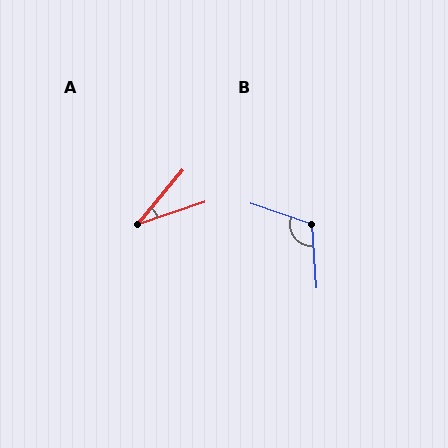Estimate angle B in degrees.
Approximately 113 degrees.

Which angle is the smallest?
A, at approximately 32 degrees.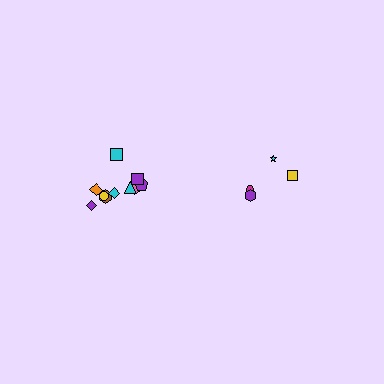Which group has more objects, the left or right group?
The left group.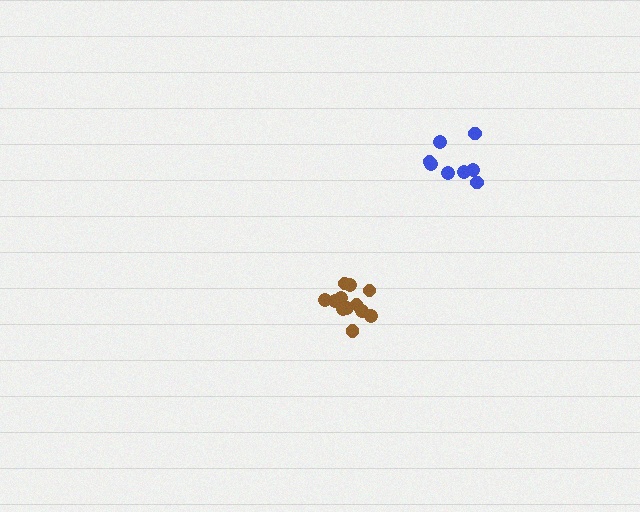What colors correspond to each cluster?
The clusters are colored: blue, brown.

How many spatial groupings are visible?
There are 2 spatial groupings.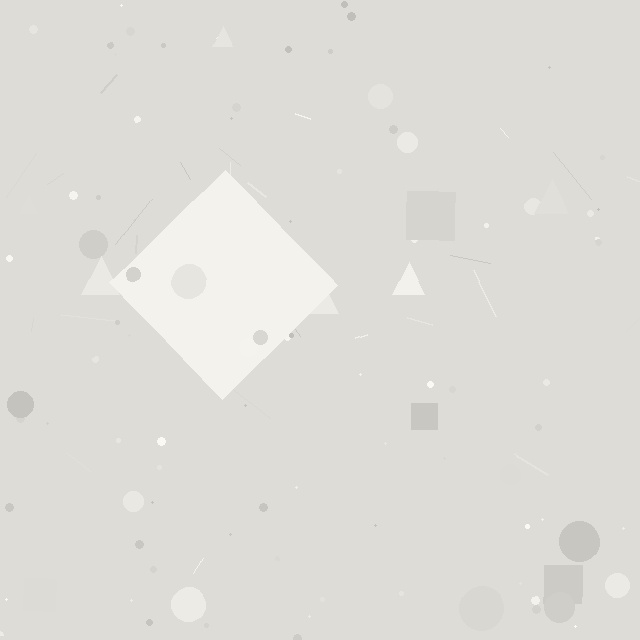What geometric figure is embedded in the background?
A diamond is embedded in the background.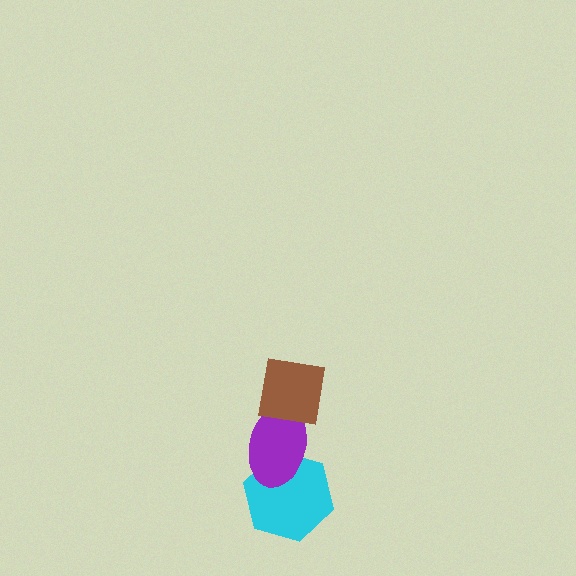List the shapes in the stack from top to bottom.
From top to bottom: the brown square, the purple ellipse, the cyan hexagon.